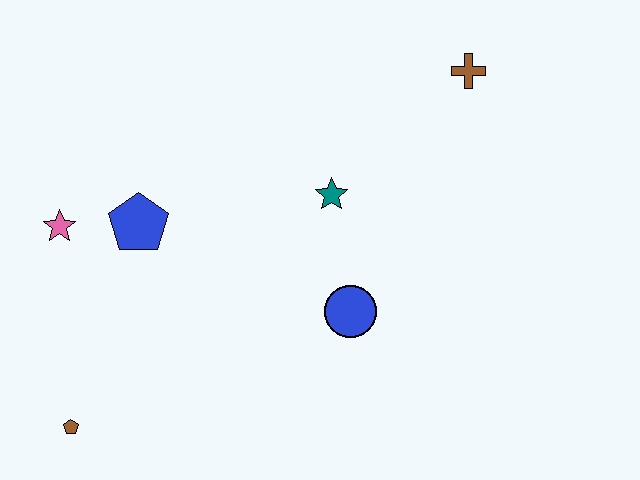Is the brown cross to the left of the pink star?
No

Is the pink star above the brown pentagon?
Yes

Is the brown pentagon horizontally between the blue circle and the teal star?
No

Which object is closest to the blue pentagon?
The pink star is closest to the blue pentagon.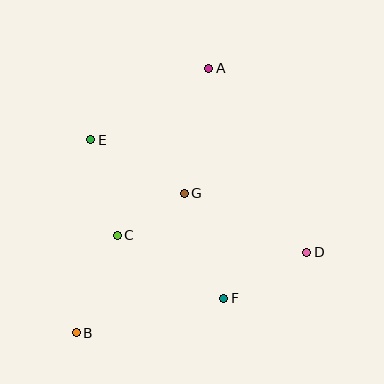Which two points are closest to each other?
Points C and G are closest to each other.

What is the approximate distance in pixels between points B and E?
The distance between B and E is approximately 194 pixels.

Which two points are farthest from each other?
Points A and B are farthest from each other.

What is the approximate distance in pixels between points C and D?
The distance between C and D is approximately 190 pixels.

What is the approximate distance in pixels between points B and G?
The distance between B and G is approximately 176 pixels.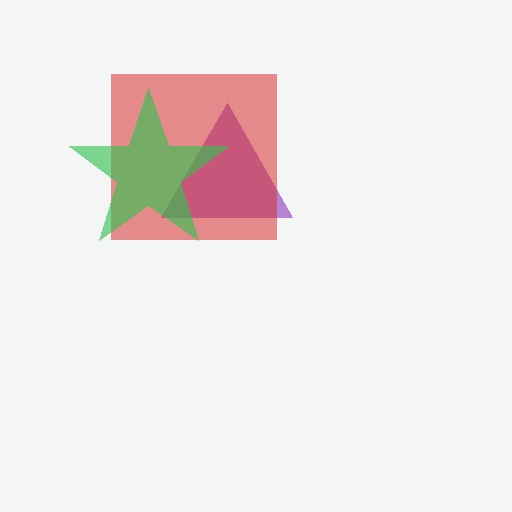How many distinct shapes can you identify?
There are 3 distinct shapes: a purple triangle, a red square, a green star.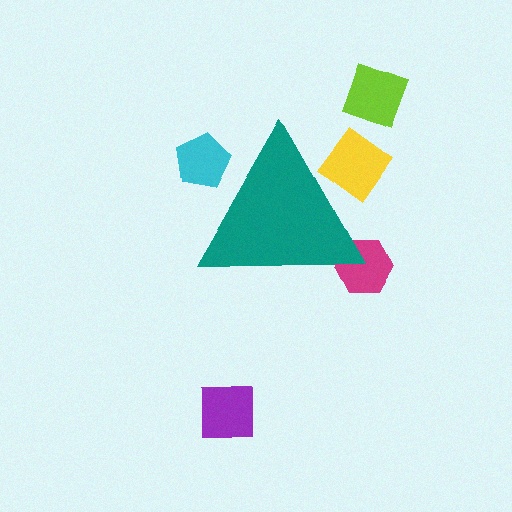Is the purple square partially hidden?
No, the purple square is fully visible.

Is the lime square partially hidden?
No, the lime square is fully visible.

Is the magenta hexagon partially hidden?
Yes, the magenta hexagon is partially hidden behind the teal triangle.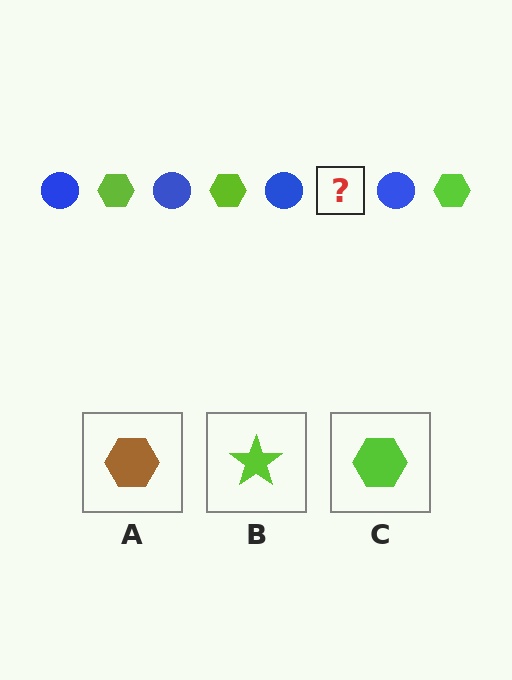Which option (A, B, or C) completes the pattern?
C.